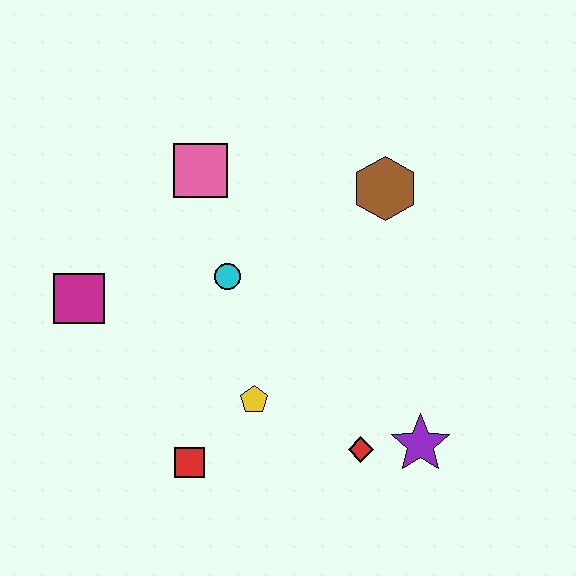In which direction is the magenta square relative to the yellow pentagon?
The magenta square is to the left of the yellow pentagon.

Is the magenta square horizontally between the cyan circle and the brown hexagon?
No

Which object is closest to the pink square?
The cyan circle is closest to the pink square.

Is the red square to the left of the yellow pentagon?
Yes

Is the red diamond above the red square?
Yes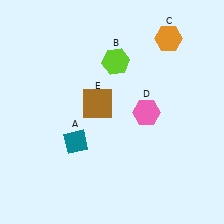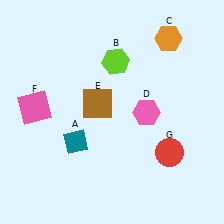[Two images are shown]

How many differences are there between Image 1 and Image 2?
There are 2 differences between the two images.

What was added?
A pink square (F), a red circle (G) were added in Image 2.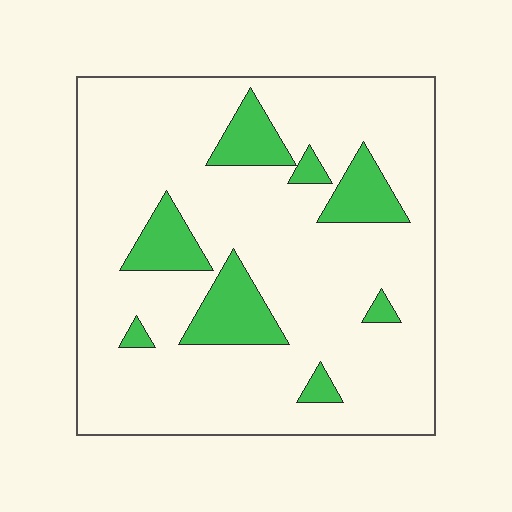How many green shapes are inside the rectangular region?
8.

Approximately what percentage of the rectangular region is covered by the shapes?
Approximately 15%.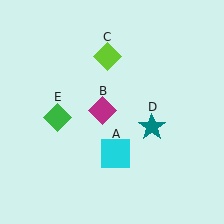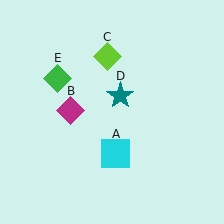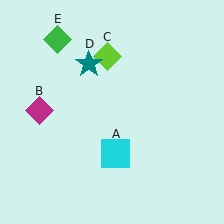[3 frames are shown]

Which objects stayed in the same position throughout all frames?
Cyan square (object A) and lime diamond (object C) remained stationary.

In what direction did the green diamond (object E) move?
The green diamond (object E) moved up.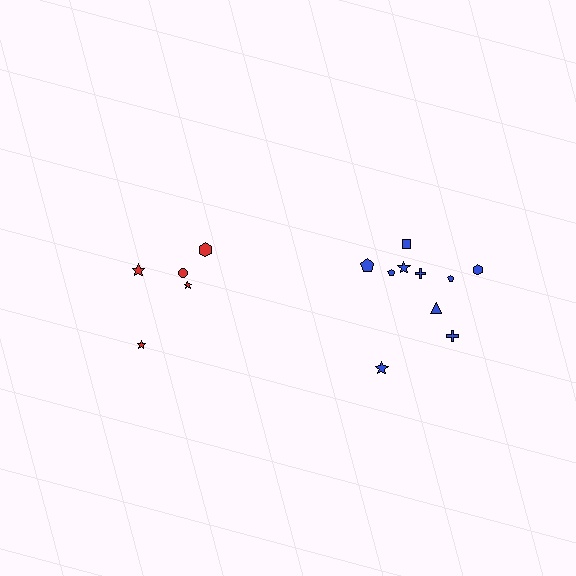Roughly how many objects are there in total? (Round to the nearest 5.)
Roughly 15 objects in total.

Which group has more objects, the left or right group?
The right group.